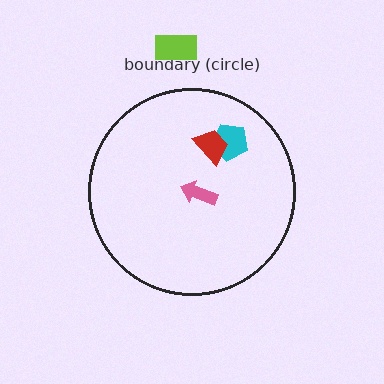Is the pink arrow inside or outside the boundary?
Inside.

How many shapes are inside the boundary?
3 inside, 1 outside.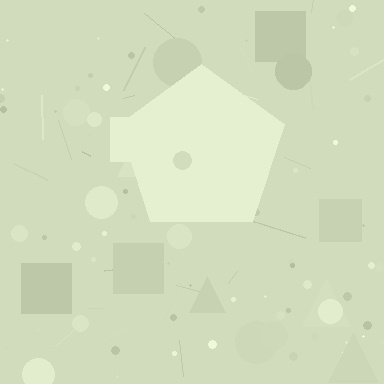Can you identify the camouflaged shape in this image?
The camouflaged shape is a pentagon.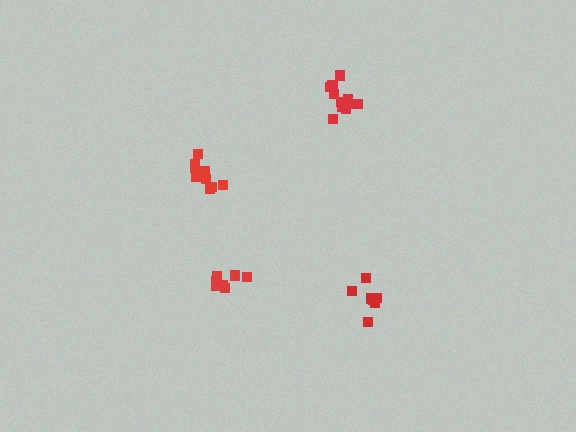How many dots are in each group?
Group 1: 10 dots, Group 2: 8 dots, Group 3: 12 dots, Group 4: 7 dots (37 total).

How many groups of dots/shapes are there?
There are 4 groups.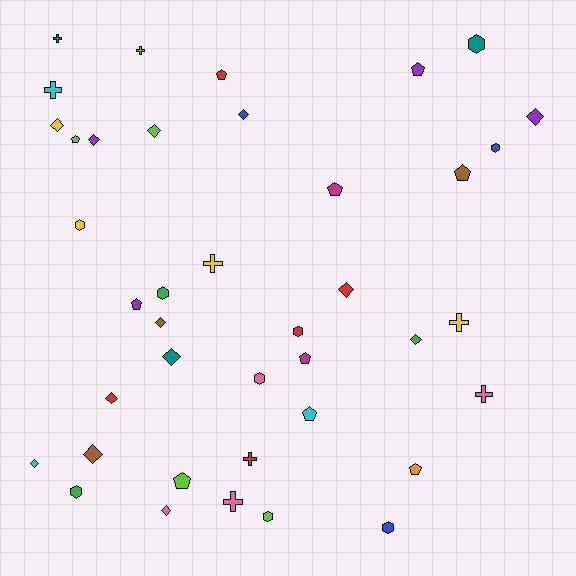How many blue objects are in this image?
There are 3 blue objects.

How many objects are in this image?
There are 40 objects.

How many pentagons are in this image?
There are 10 pentagons.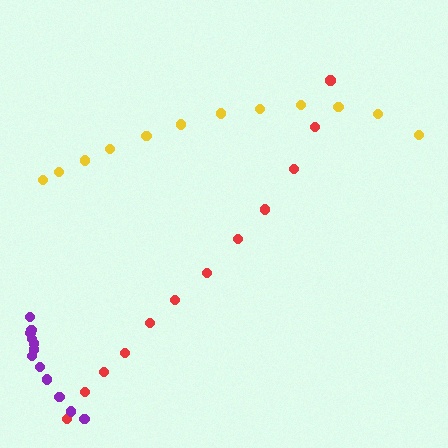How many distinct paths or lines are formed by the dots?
There are 3 distinct paths.